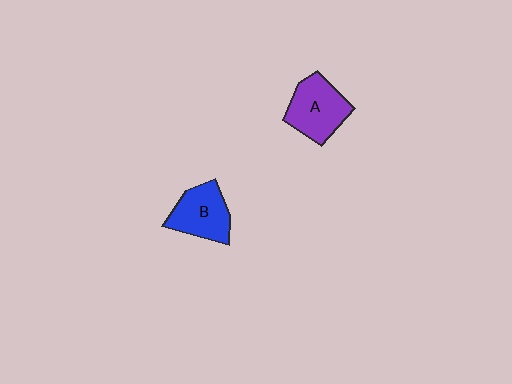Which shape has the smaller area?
Shape B (blue).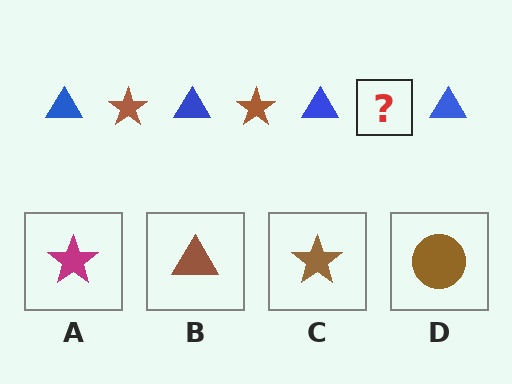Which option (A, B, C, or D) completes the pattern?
C.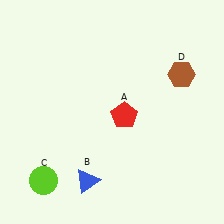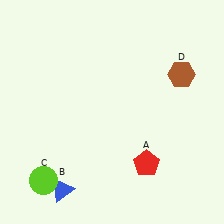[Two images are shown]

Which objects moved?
The objects that moved are: the red pentagon (A), the blue triangle (B).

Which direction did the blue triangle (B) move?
The blue triangle (B) moved left.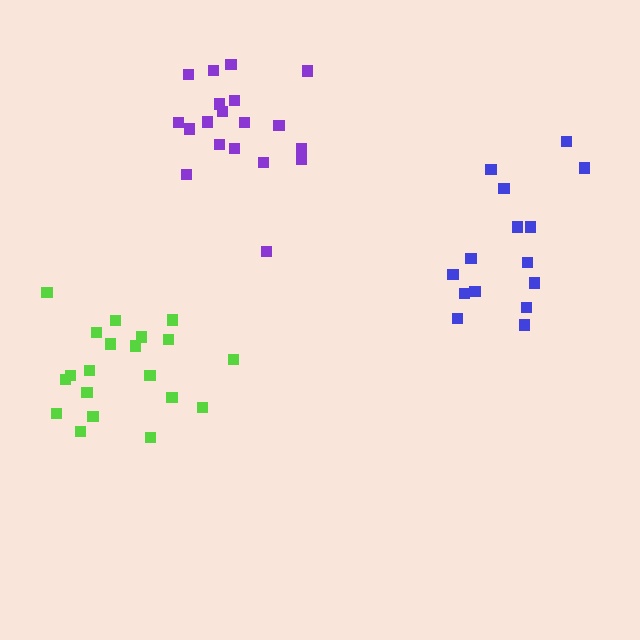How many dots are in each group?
Group 1: 15 dots, Group 2: 20 dots, Group 3: 19 dots (54 total).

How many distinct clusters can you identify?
There are 3 distinct clusters.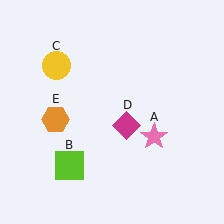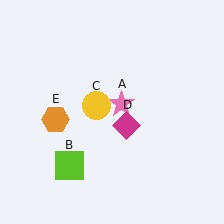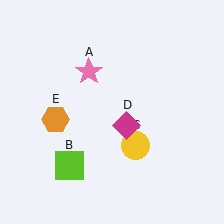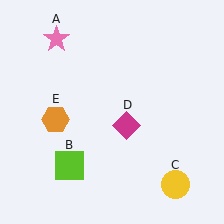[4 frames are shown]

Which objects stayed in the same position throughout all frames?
Lime square (object B) and magenta diamond (object D) and orange hexagon (object E) remained stationary.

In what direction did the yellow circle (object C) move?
The yellow circle (object C) moved down and to the right.